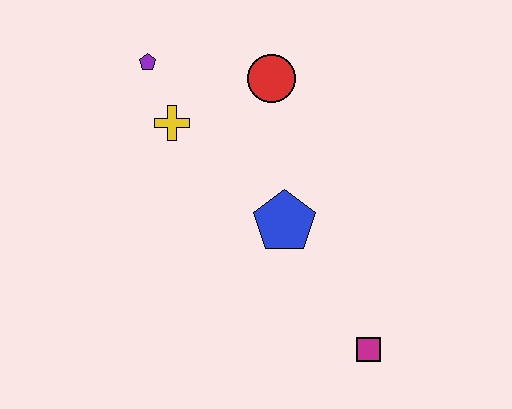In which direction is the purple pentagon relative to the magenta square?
The purple pentagon is above the magenta square.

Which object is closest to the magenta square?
The blue pentagon is closest to the magenta square.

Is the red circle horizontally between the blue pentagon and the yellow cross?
Yes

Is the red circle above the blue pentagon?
Yes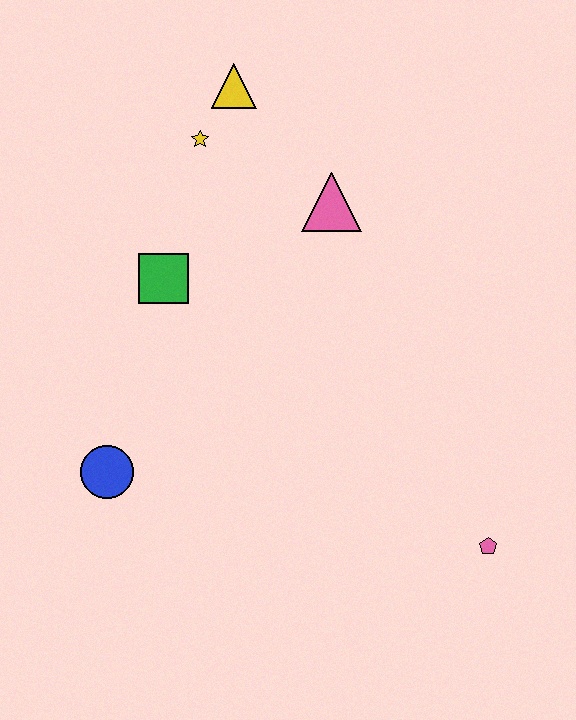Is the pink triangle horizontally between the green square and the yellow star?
No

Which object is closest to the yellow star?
The yellow triangle is closest to the yellow star.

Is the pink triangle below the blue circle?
No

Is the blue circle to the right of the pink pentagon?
No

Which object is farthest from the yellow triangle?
The pink pentagon is farthest from the yellow triangle.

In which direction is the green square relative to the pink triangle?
The green square is to the left of the pink triangle.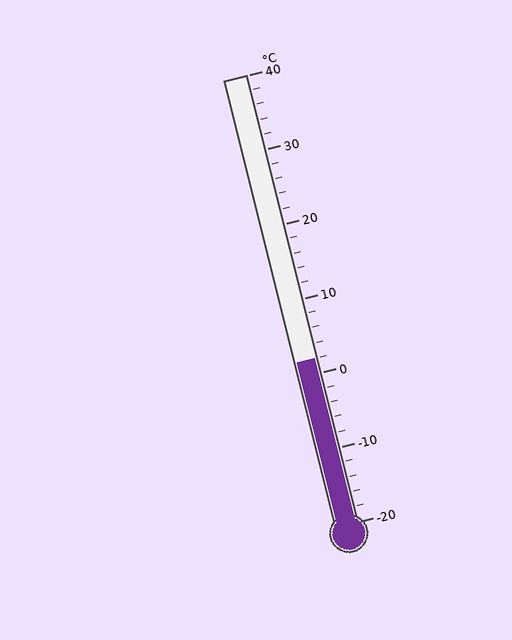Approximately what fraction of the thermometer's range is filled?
The thermometer is filled to approximately 35% of its range.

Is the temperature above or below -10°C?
The temperature is above -10°C.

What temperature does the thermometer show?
The thermometer shows approximately 2°C.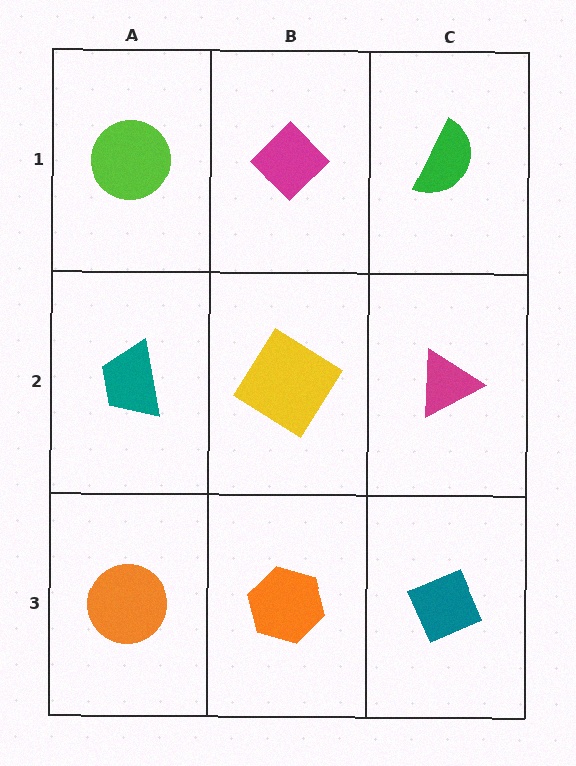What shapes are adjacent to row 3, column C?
A magenta triangle (row 2, column C), an orange hexagon (row 3, column B).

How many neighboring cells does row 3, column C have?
2.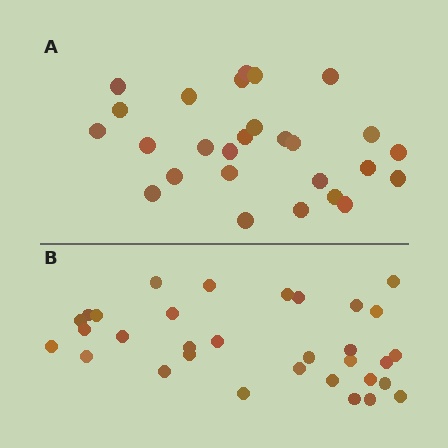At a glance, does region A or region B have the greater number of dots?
Region B (the bottom region) has more dots.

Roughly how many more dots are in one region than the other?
Region B has about 5 more dots than region A.